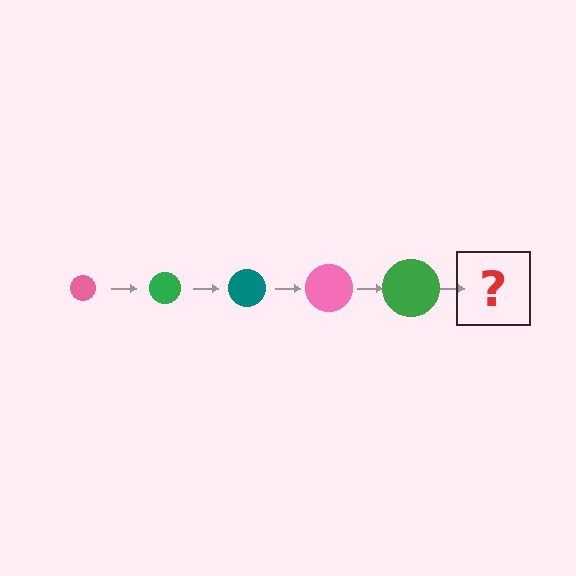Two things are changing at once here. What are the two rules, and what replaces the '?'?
The two rules are that the circle grows larger each step and the color cycles through pink, green, and teal. The '?' should be a teal circle, larger than the previous one.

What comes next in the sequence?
The next element should be a teal circle, larger than the previous one.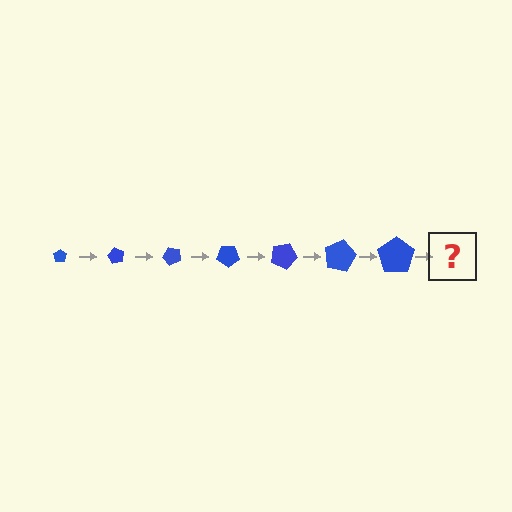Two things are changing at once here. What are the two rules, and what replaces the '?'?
The two rules are that the pentagon grows larger each step and it rotates 60 degrees each step. The '?' should be a pentagon, larger than the previous one and rotated 420 degrees from the start.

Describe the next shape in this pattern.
It should be a pentagon, larger than the previous one and rotated 420 degrees from the start.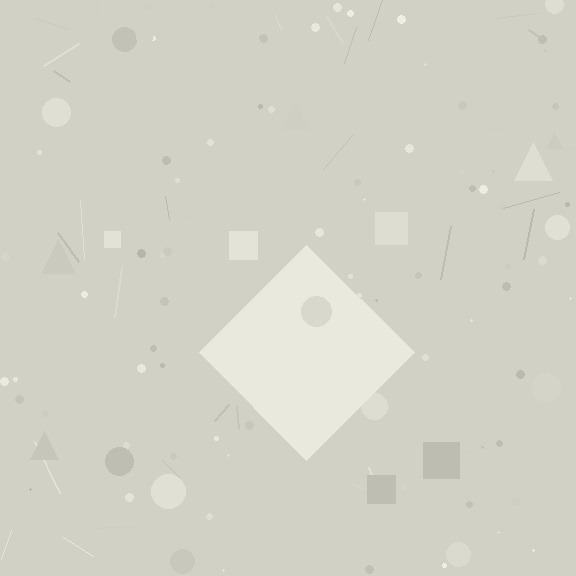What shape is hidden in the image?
A diamond is hidden in the image.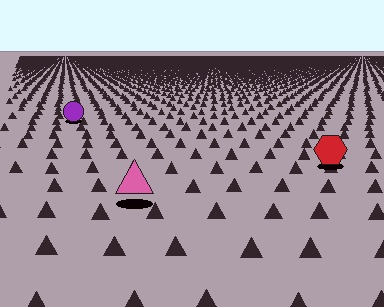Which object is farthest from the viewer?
The purple circle is farthest from the viewer. It appears smaller and the ground texture around it is denser.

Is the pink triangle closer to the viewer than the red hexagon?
Yes. The pink triangle is closer — you can tell from the texture gradient: the ground texture is coarser near it.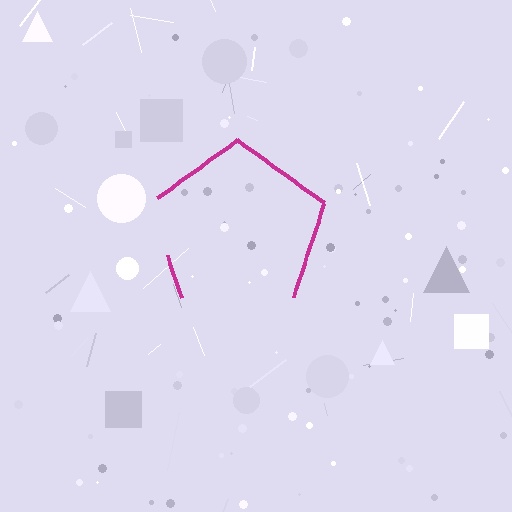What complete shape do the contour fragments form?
The contour fragments form a pentagon.